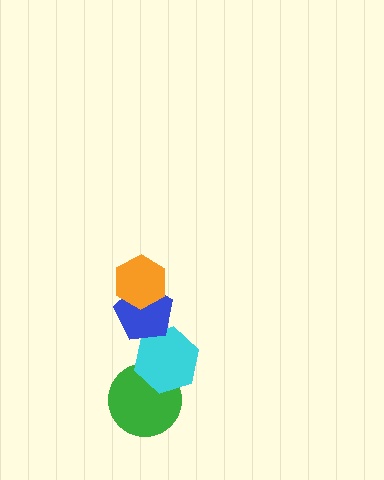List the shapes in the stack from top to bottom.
From top to bottom: the orange hexagon, the blue pentagon, the cyan hexagon, the green circle.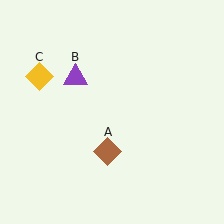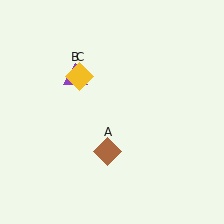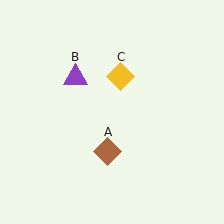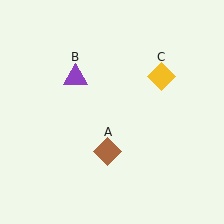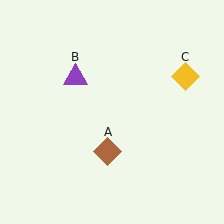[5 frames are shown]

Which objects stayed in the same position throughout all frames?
Brown diamond (object A) and purple triangle (object B) remained stationary.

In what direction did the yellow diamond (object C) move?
The yellow diamond (object C) moved right.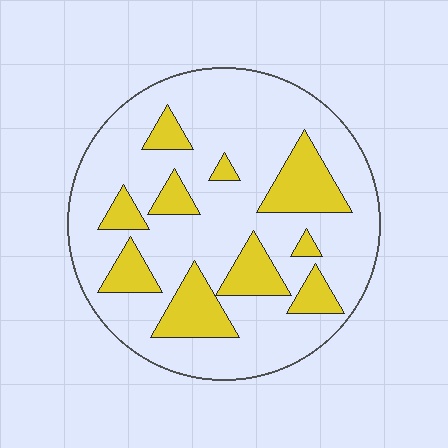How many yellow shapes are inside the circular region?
10.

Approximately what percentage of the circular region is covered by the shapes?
Approximately 25%.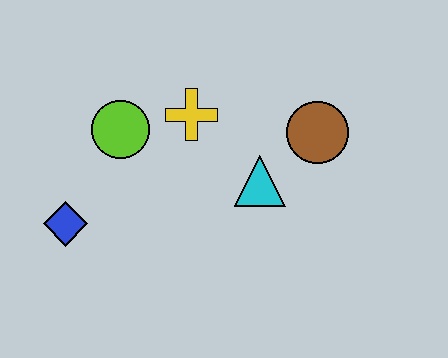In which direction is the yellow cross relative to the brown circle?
The yellow cross is to the left of the brown circle.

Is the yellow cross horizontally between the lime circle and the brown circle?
Yes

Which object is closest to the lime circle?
The yellow cross is closest to the lime circle.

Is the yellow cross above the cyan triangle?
Yes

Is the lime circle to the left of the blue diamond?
No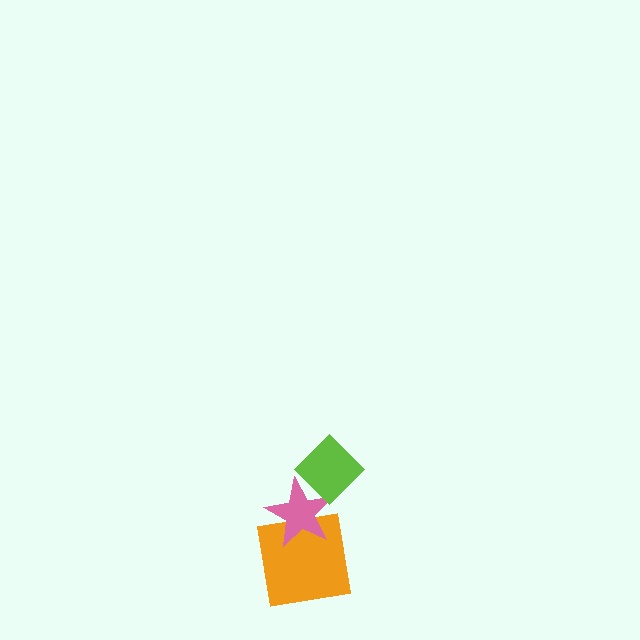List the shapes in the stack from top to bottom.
From top to bottom: the lime diamond, the pink star, the orange square.